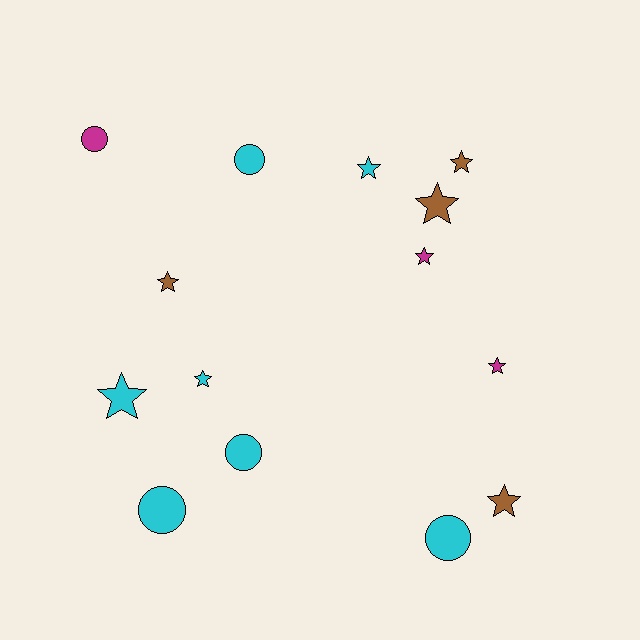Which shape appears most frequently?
Star, with 9 objects.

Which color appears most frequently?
Cyan, with 7 objects.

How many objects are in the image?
There are 14 objects.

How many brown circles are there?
There are no brown circles.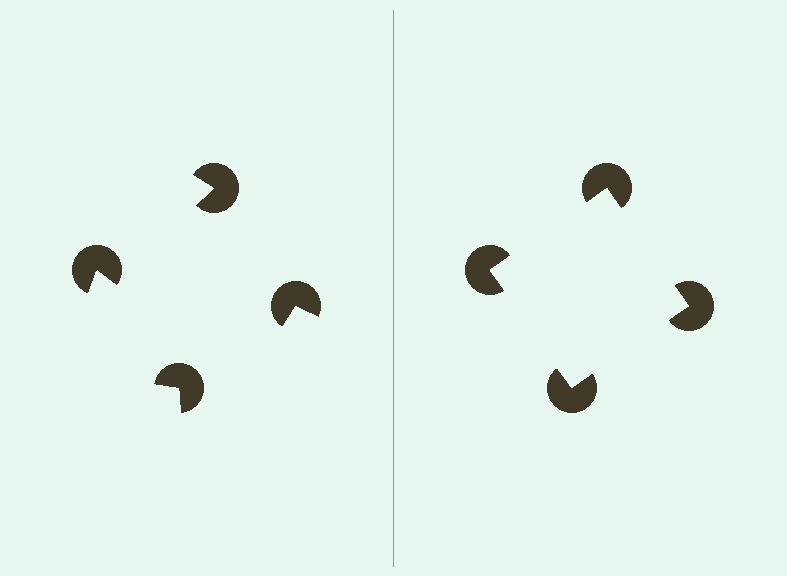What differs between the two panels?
The pac-man discs are positioned identically on both sides; only the wedge orientations differ. On the right they align to a square; on the left they are misaligned.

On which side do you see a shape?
An illusory square appears on the right side. On the left side the wedge cuts are rotated, so no coherent shape forms.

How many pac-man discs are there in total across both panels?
8 — 4 on each side.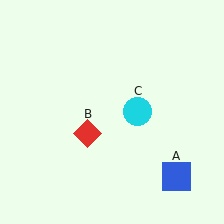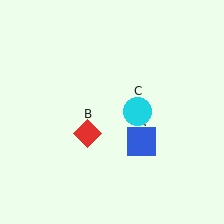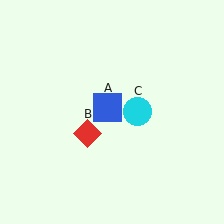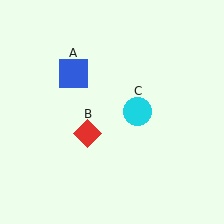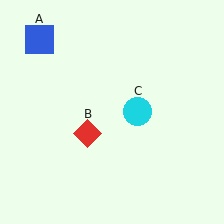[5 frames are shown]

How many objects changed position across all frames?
1 object changed position: blue square (object A).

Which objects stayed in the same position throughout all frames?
Red diamond (object B) and cyan circle (object C) remained stationary.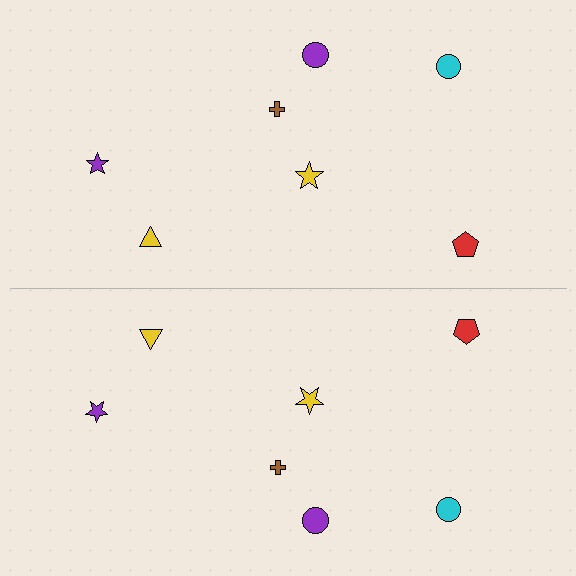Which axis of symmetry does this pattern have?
The pattern has a horizontal axis of symmetry running through the center of the image.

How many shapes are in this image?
There are 14 shapes in this image.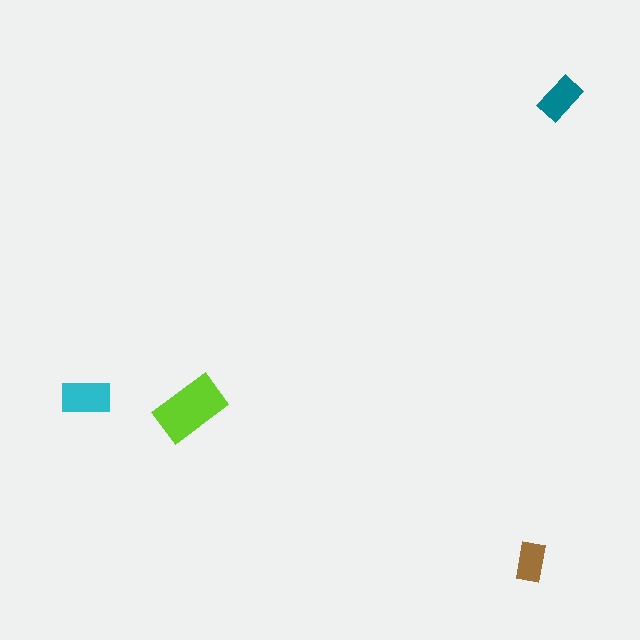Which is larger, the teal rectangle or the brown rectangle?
The teal one.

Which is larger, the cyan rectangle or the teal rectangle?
The cyan one.